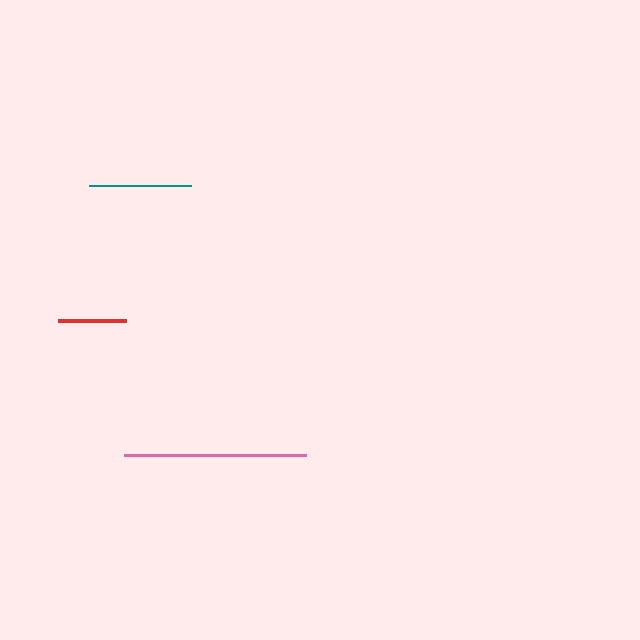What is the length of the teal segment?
The teal segment is approximately 101 pixels long.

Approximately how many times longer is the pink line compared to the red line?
The pink line is approximately 2.7 times the length of the red line.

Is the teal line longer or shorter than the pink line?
The pink line is longer than the teal line.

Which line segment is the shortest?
The red line is the shortest at approximately 68 pixels.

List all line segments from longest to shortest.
From longest to shortest: pink, teal, red.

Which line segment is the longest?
The pink line is the longest at approximately 182 pixels.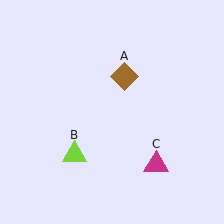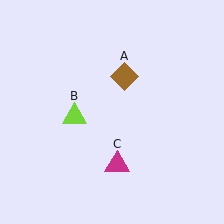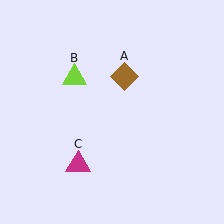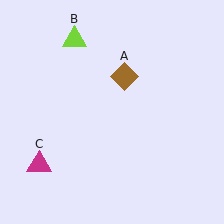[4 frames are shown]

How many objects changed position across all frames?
2 objects changed position: lime triangle (object B), magenta triangle (object C).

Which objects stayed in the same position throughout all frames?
Brown diamond (object A) remained stationary.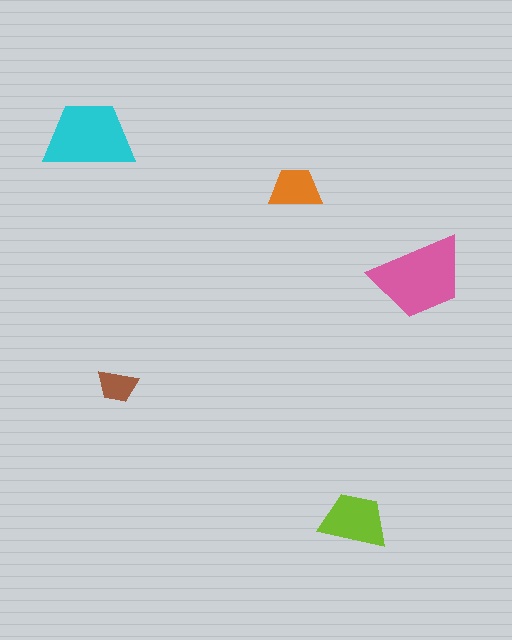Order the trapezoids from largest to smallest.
the pink one, the cyan one, the lime one, the orange one, the brown one.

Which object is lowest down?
The lime trapezoid is bottommost.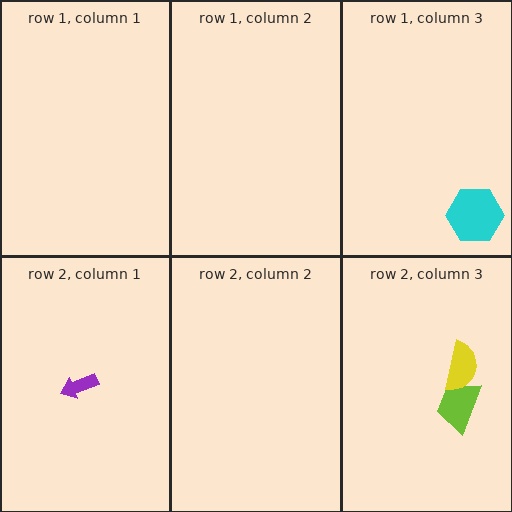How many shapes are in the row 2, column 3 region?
2.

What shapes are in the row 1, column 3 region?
The cyan hexagon.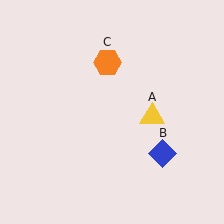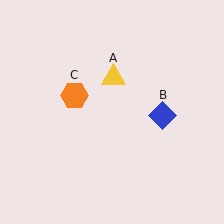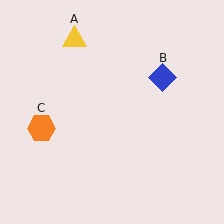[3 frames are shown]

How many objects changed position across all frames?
3 objects changed position: yellow triangle (object A), blue diamond (object B), orange hexagon (object C).